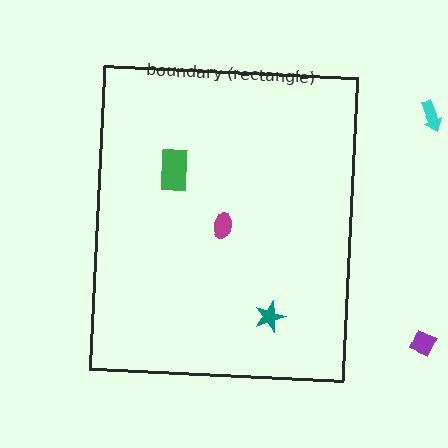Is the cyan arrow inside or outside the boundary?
Outside.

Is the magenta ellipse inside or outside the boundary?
Inside.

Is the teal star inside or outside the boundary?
Inside.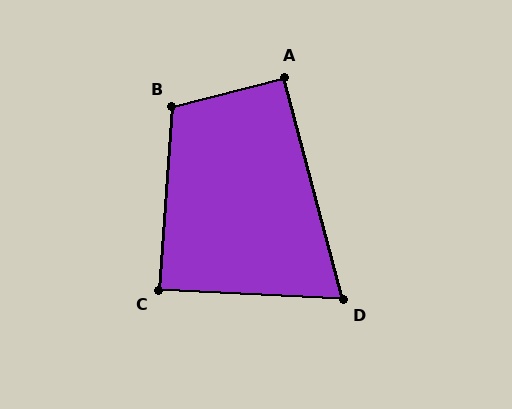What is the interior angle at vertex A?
Approximately 91 degrees (approximately right).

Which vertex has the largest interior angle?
B, at approximately 108 degrees.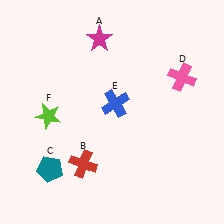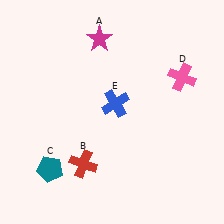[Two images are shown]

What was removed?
The lime star (F) was removed in Image 2.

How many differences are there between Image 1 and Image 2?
There is 1 difference between the two images.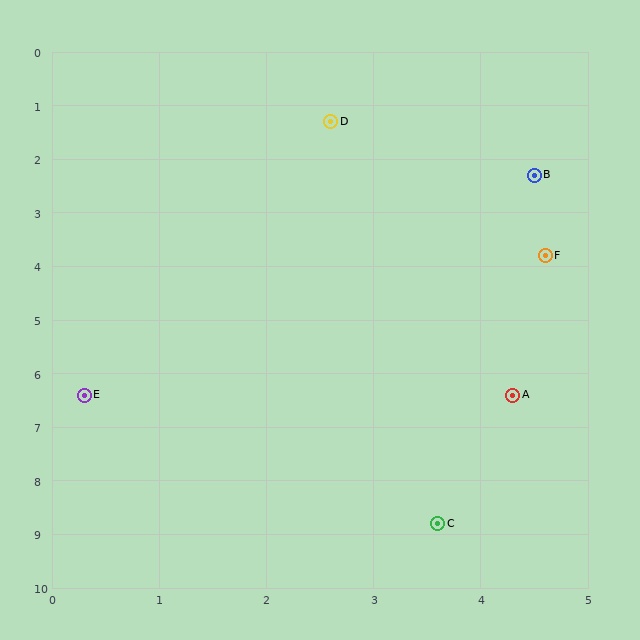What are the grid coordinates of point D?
Point D is at approximately (2.6, 1.3).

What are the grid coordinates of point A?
Point A is at approximately (4.3, 6.4).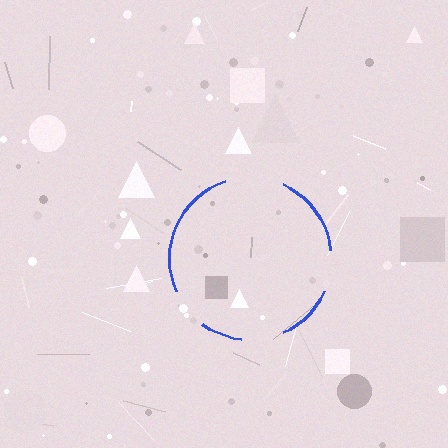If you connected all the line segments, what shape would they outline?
They would outline a circle.